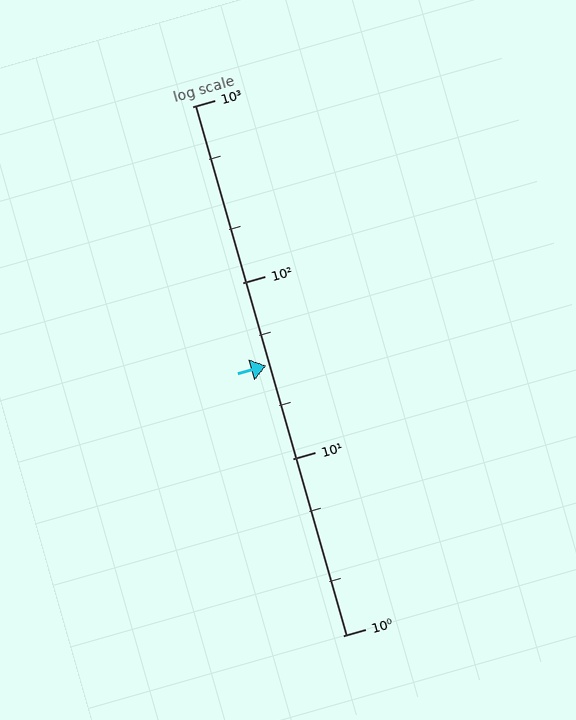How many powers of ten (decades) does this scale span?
The scale spans 3 decades, from 1 to 1000.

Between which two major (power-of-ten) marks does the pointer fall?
The pointer is between 10 and 100.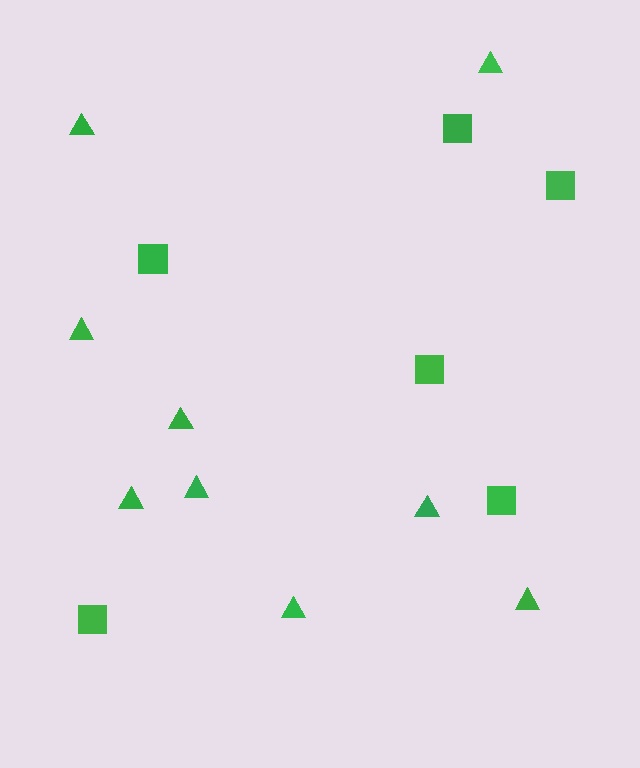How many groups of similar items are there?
There are 2 groups: one group of triangles (9) and one group of squares (6).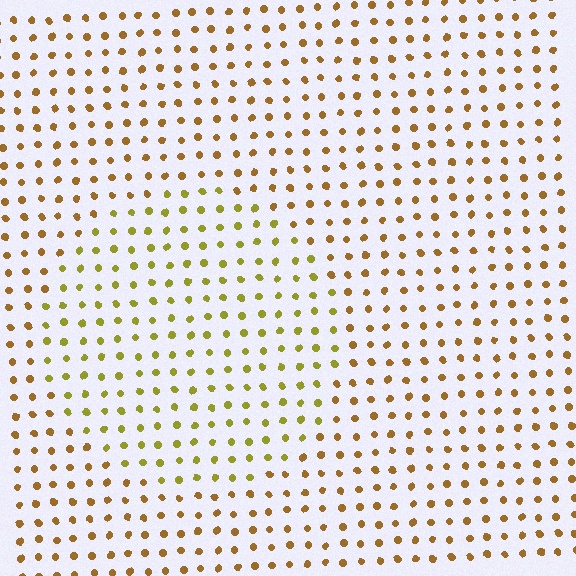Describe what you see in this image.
The image is filled with small brown elements in a uniform arrangement. A circle-shaped region is visible where the elements are tinted to a slightly different hue, forming a subtle color boundary.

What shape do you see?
I see a circle.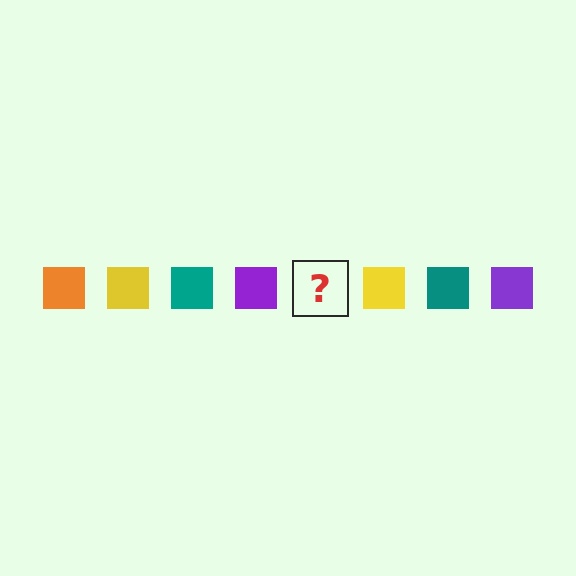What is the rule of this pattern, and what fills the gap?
The rule is that the pattern cycles through orange, yellow, teal, purple squares. The gap should be filled with an orange square.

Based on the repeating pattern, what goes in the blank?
The blank should be an orange square.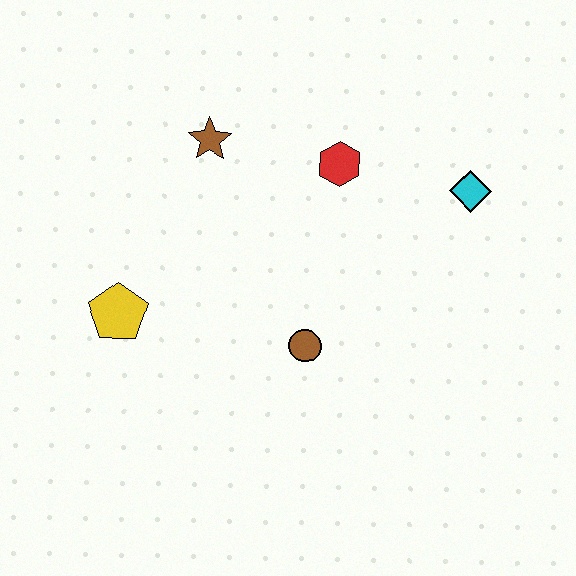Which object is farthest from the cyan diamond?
The yellow pentagon is farthest from the cyan diamond.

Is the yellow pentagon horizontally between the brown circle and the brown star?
No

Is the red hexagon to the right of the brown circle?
Yes